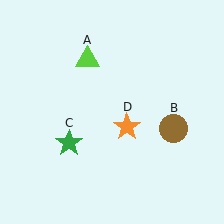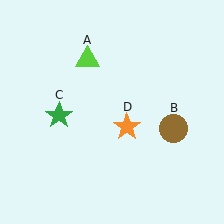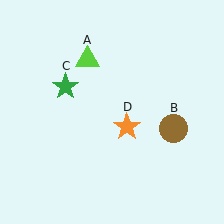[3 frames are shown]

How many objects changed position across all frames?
1 object changed position: green star (object C).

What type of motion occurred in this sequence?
The green star (object C) rotated clockwise around the center of the scene.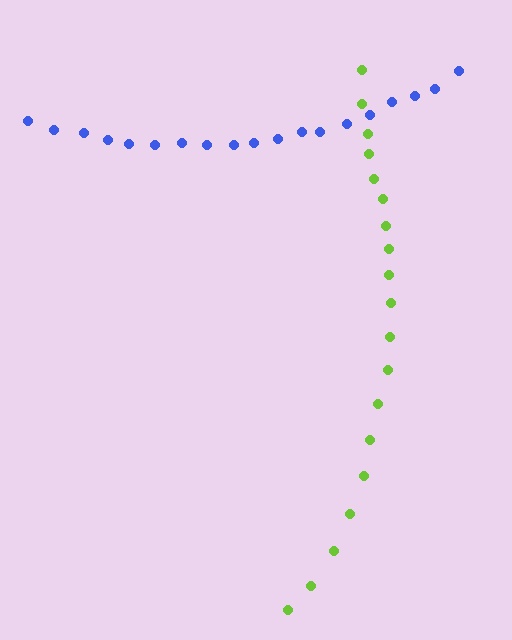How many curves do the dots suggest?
There are 2 distinct paths.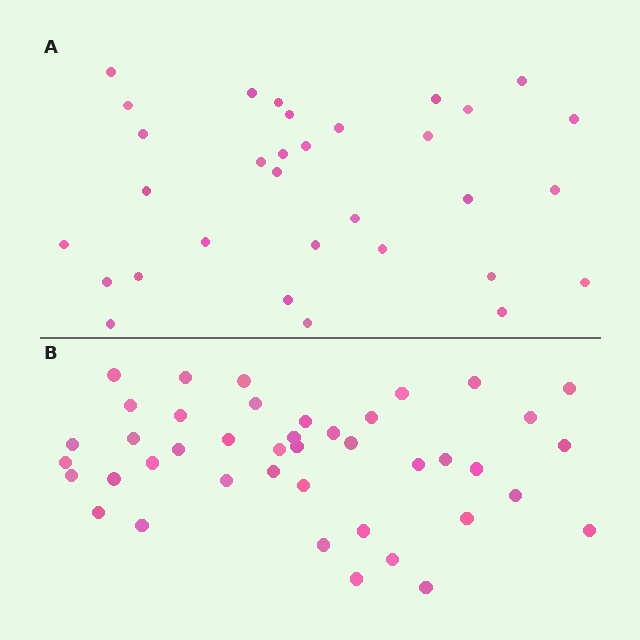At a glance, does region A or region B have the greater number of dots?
Region B (the bottom region) has more dots.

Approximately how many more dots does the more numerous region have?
Region B has roughly 10 or so more dots than region A.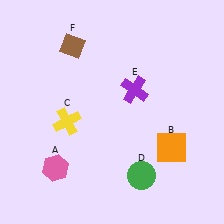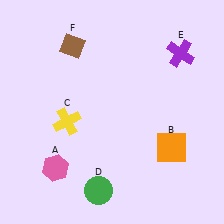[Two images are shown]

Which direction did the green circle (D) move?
The green circle (D) moved left.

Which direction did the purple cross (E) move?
The purple cross (E) moved right.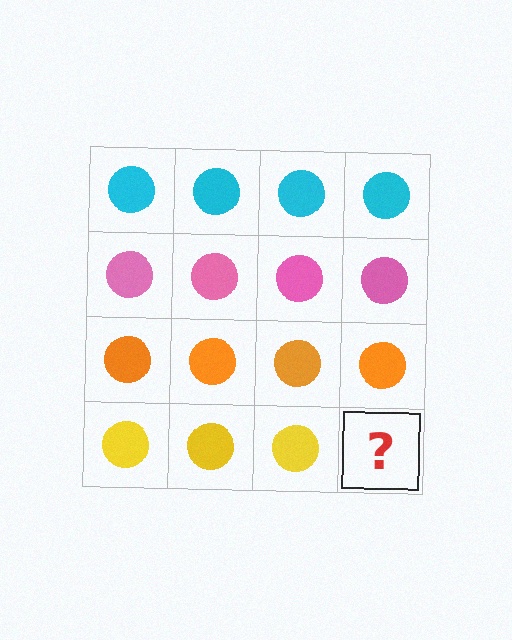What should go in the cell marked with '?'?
The missing cell should contain a yellow circle.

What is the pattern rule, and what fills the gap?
The rule is that each row has a consistent color. The gap should be filled with a yellow circle.